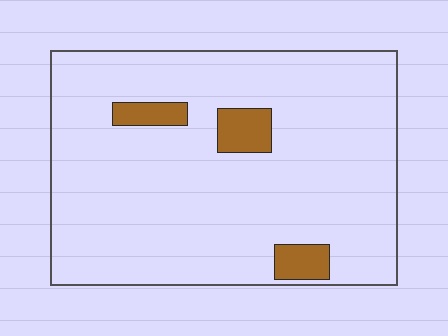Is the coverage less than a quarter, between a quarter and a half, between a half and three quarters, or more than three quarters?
Less than a quarter.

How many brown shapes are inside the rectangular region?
3.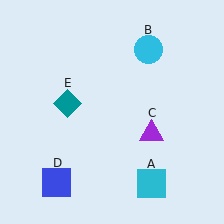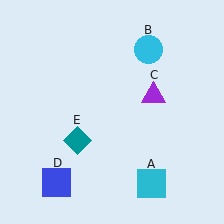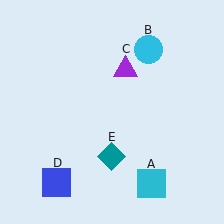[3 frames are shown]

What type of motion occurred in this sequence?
The purple triangle (object C), teal diamond (object E) rotated counterclockwise around the center of the scene.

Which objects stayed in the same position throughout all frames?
Cyan square (object A) and cyan circle (object B) and blue square (object D) remained stationary.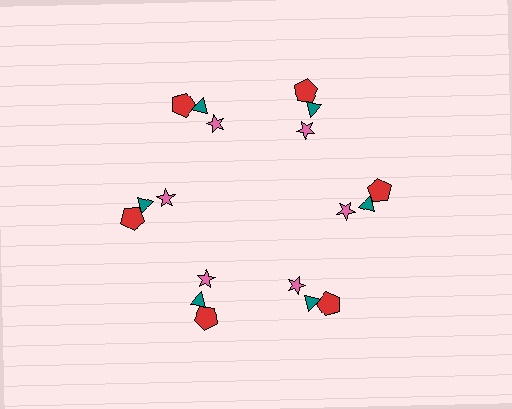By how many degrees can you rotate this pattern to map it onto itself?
The pattern maps onto itself every 60 degrees of rotation.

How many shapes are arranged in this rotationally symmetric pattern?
There are 18 shapes, arranged in 6 groups of 3.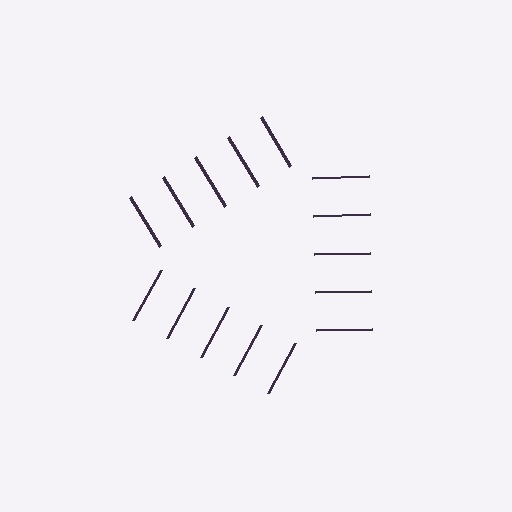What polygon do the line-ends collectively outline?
An illusory triangle — the line segments terminate on its edges but no continuous stroke is drawn.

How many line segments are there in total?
15 — 5 along each of the 3 edges.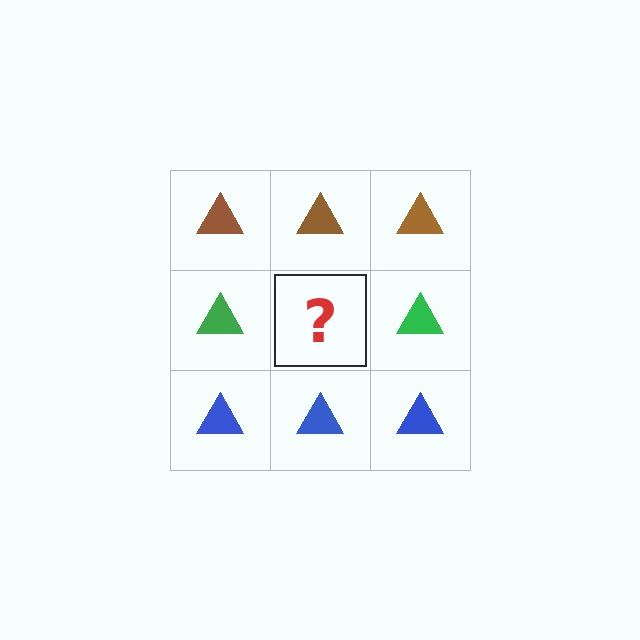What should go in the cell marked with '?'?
The missing cell should contain a green triangle.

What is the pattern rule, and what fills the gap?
The rule is that each row has a consistent color. The gap should be filled with a green triangle.